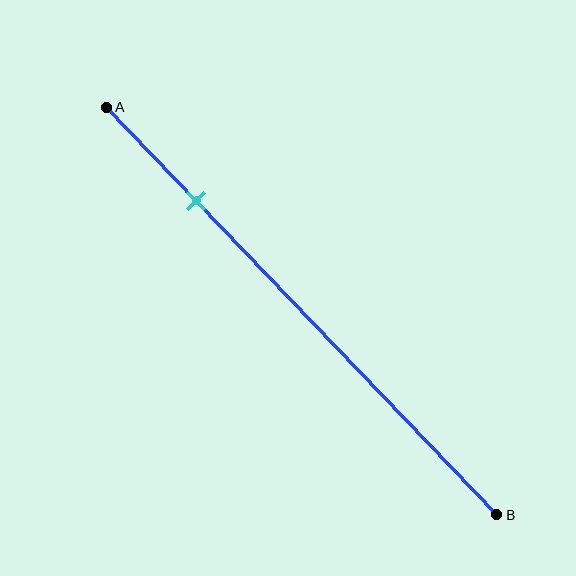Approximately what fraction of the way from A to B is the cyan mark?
The cyan mark is approximately 25% of the way from A to B.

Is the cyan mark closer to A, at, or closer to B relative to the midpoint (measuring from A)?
The cyan mark is closer to point A than the midpoint of segment AB.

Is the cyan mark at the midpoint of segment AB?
No, the mark is at about 25% from A, not at the 50% midpoint.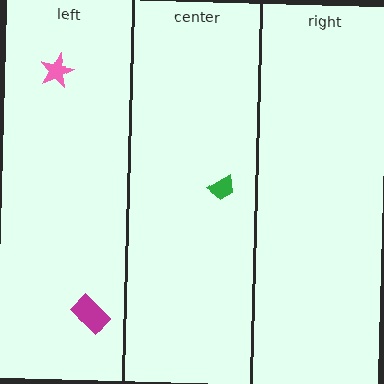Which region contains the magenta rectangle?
The left region.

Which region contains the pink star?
The left region.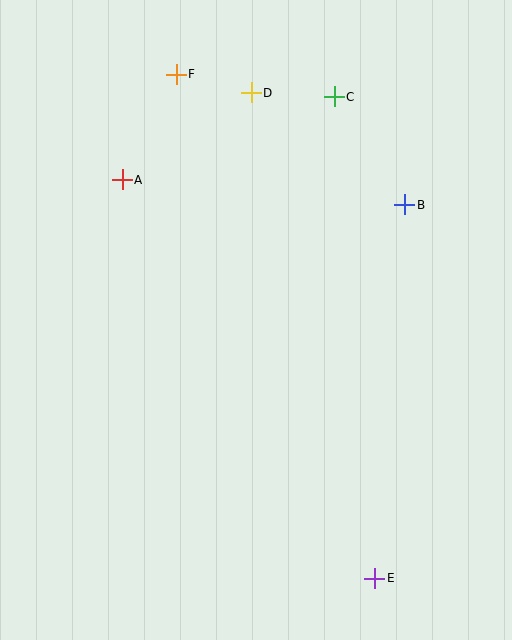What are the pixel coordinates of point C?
Point C is at (334, 97).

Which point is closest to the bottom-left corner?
Point E is closest to the bottom-left corner.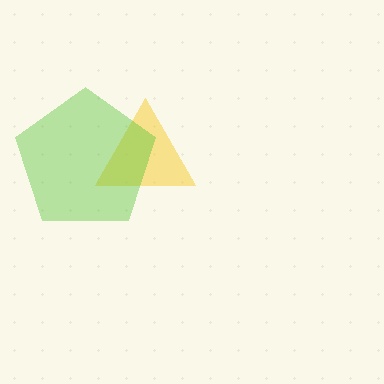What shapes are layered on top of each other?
The layered shapes are: a yellow triangle, a lime pentagon.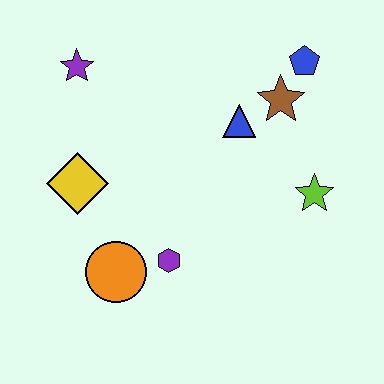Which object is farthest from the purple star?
The lime star is farthest from the purple star.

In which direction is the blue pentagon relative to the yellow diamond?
The blue pentagon is to the right of the yellow diamond.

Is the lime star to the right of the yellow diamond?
Yes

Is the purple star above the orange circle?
Yes